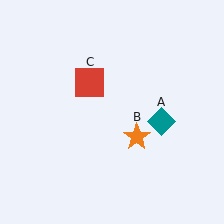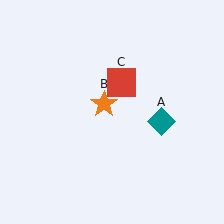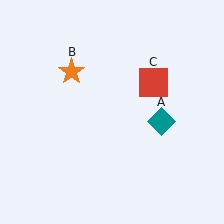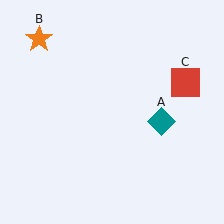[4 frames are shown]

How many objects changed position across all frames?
2 objects changed position: orange star (object B), red square (object C).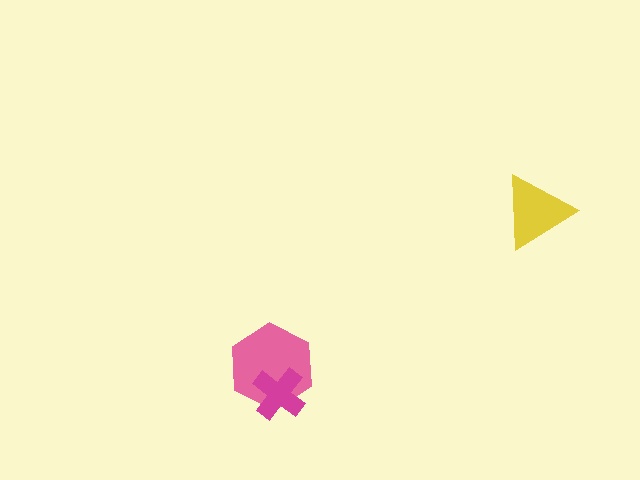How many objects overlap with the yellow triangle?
0 objects overlap with the yellow triangle.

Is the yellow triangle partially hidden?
No, no other shape covers it.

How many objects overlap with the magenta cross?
1 object overlaps with the magenta cross.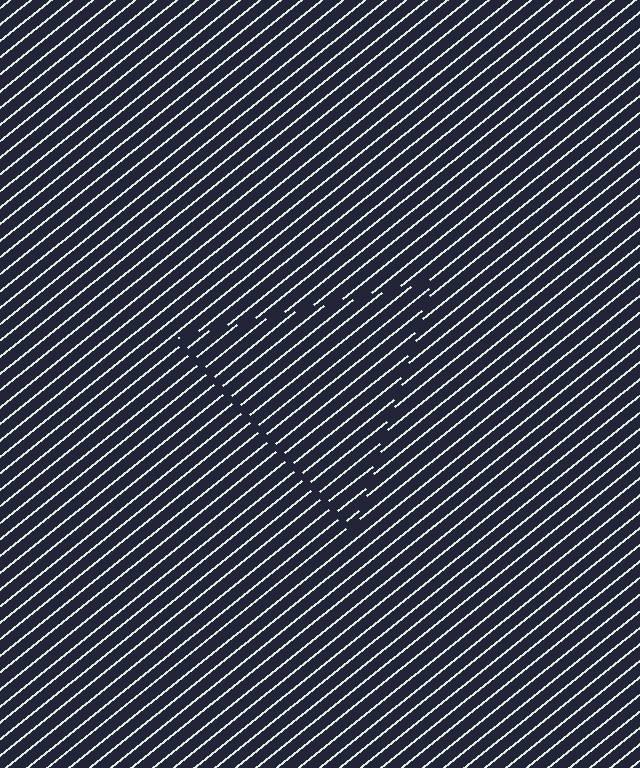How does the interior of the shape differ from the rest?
The interior of the shape contains the same grating, shifted by half a period — the contour is defined by the phase discontinuity where line-ends from the inner and outer gratings abut.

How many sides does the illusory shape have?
3 sides — the line-ends trace a triangle.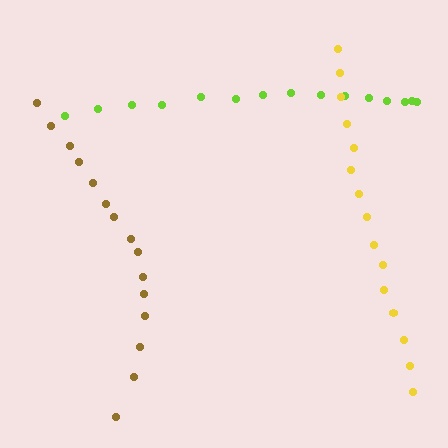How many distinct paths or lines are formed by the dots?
There are 3 distinct paths.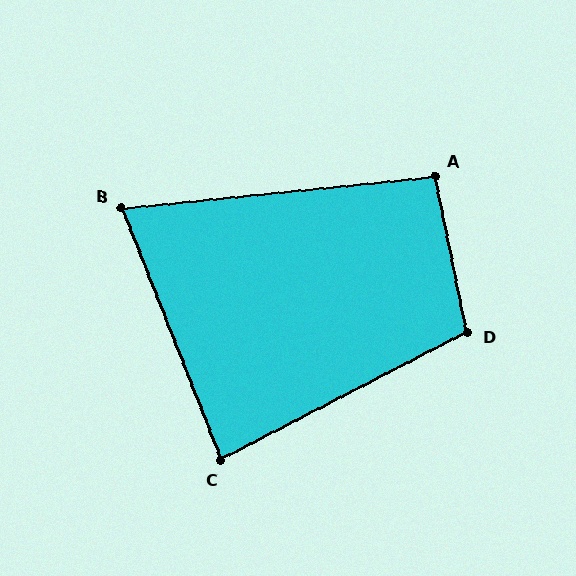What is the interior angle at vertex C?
Approximately 84 degrees (acute).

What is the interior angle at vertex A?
Approximately 96 degrees (obtuse).